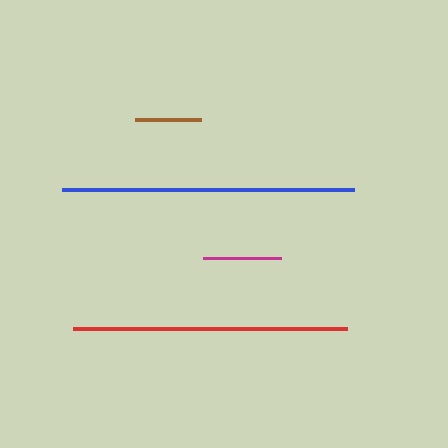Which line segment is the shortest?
The brown line is the shortest at approximately 66 pixels.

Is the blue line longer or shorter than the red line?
The blue line is longer than the red line.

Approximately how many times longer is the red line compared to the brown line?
The red line is approximately 4.2 times the length of the brown line.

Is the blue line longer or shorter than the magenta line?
The blue line is longer than the magenta line.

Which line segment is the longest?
The blue line is the longest at approximately 292 pixels.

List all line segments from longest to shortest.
From longest to shortest: blue, red, magenta, brown.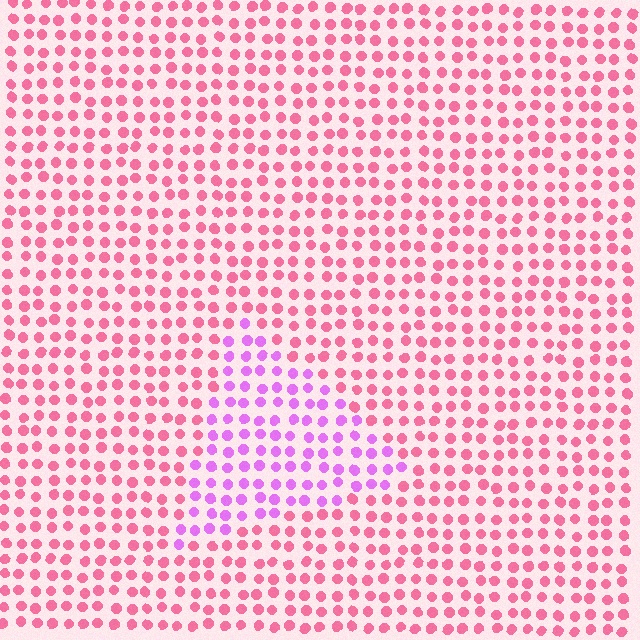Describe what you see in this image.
The image is filled with small pink elements in a uniform arrangement. A triangle-shaped region is visible where the elements are tinted to a slightly different hue, forming a subtle color boundary.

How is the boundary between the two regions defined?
The boundary is defined purely by a slight shift in hue (about 45 degrees). Spacing, size, and orientation are identical on both sides.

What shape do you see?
I see a triangle.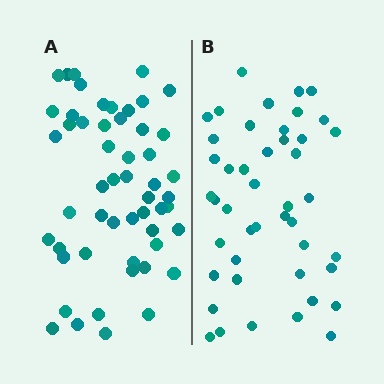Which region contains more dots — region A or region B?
Region A (the left region) has more dots.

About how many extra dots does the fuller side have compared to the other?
Region A has roughly 8 or so more dots than region B.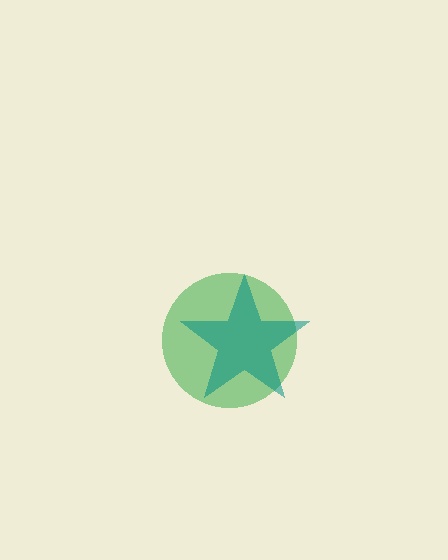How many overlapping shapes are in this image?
There are 2 overlapping shapes in the image.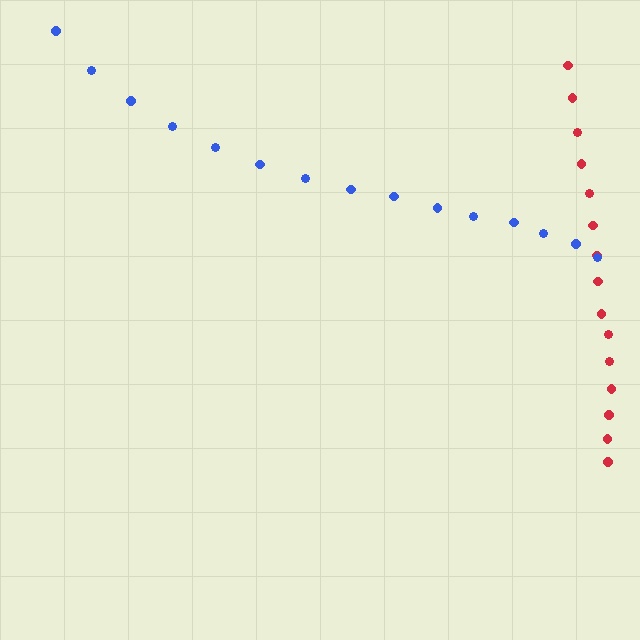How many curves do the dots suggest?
There are 2 distinct paths.